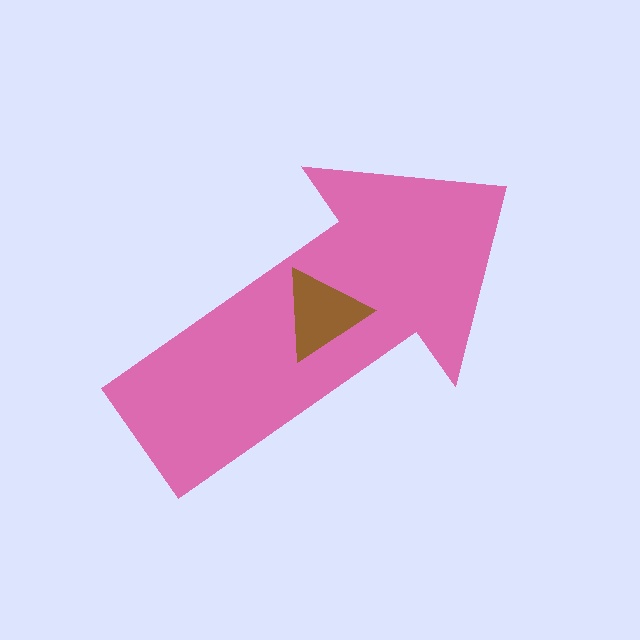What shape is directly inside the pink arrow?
The brown triangle.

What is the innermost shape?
The brown triangle.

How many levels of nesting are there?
2.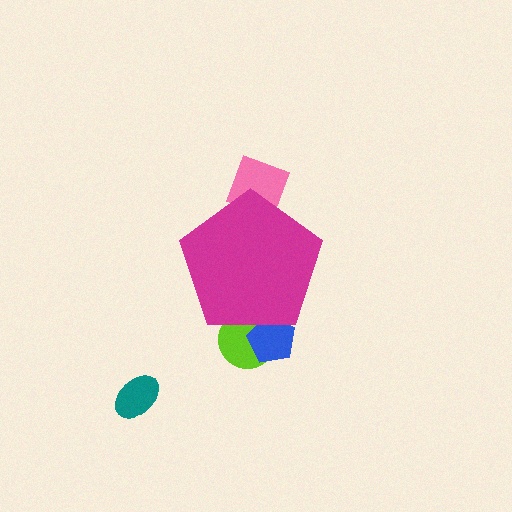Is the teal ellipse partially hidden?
No, the teal ellipse is fully visible.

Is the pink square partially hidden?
Yes, the pink square is partially hidden behind the magenta pentagon.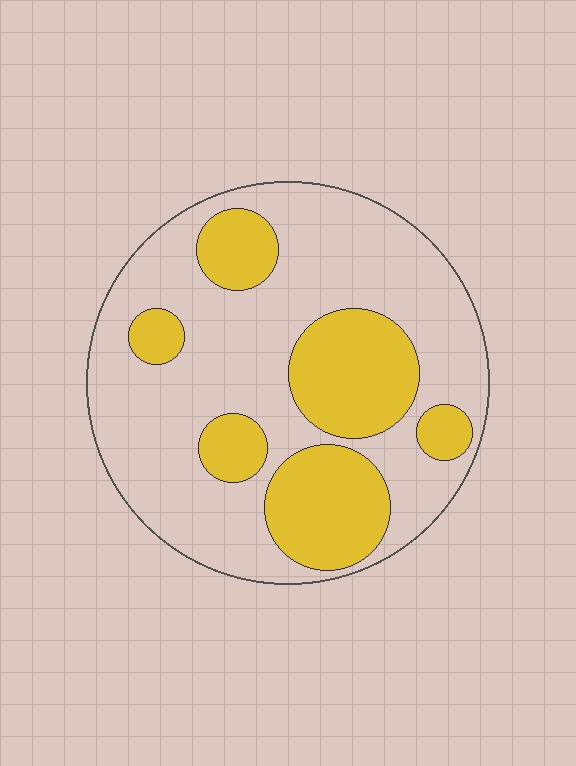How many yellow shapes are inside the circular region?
6.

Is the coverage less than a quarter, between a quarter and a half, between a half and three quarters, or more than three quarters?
Between a quarter and a half.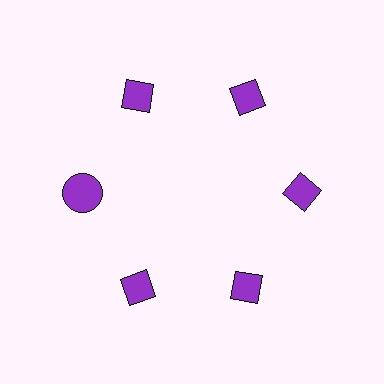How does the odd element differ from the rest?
It has a different shape: circle instead of diamond.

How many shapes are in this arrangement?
There are 6 shapes arranged in a ring pattern.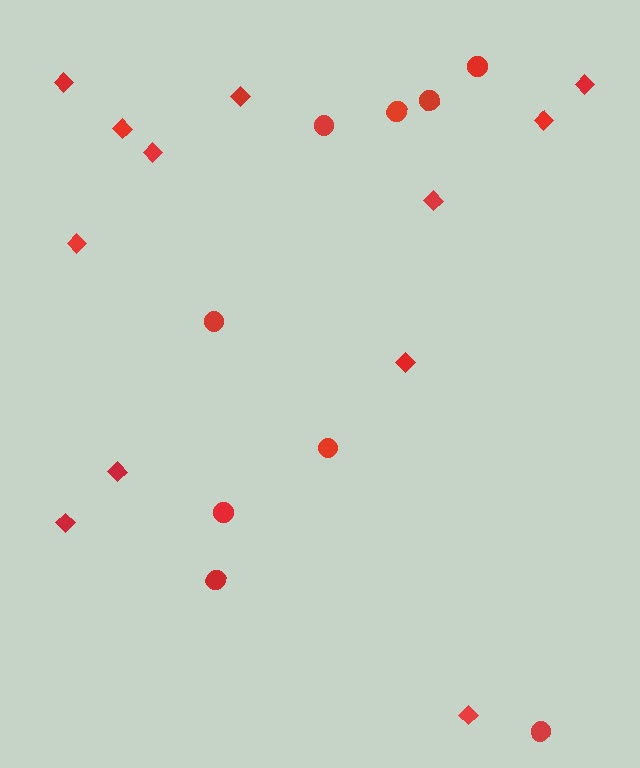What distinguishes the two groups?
There are 2 groups: one group of circles (9) and one group of diamonds (12).